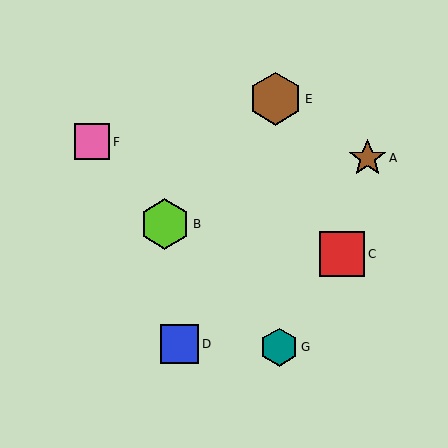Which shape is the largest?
The brown hexagon (labeled E) is the largest.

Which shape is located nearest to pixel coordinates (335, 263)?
The red square (labeled C) at (342, 254) is nearest to that location.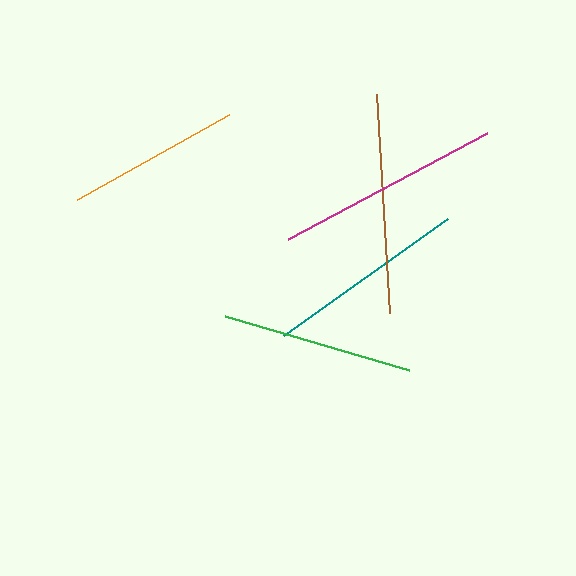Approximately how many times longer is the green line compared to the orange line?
The green line is approximately 1.1 times the length of the orange line.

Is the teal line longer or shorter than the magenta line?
The magenta line is longer than the teal line.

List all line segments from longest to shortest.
From longest to shortest: magenta, brown, teal, green, orange.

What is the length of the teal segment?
The teal segment is approximately 200 pixels long.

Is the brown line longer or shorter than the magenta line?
The magenta line is longer than the brown line.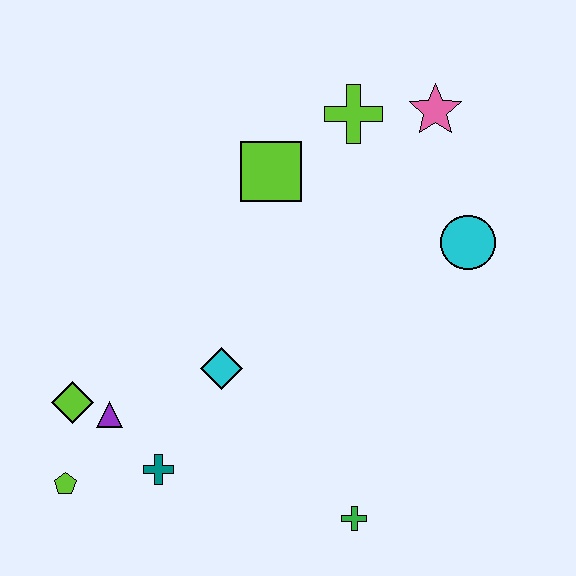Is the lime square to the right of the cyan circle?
No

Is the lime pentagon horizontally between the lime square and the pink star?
No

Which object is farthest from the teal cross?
The pink star is farthest from the teal cross.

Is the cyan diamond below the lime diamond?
No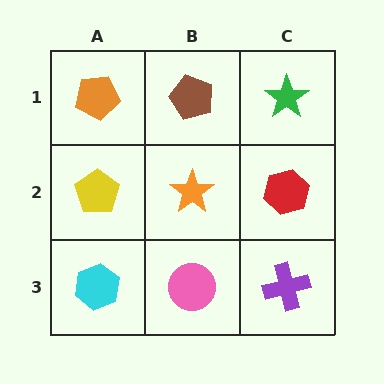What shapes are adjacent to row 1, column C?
A red hexagon (row 2, column C), a brown pentagon (row 1, column B).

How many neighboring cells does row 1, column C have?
2.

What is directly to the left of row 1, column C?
A brown pentagon.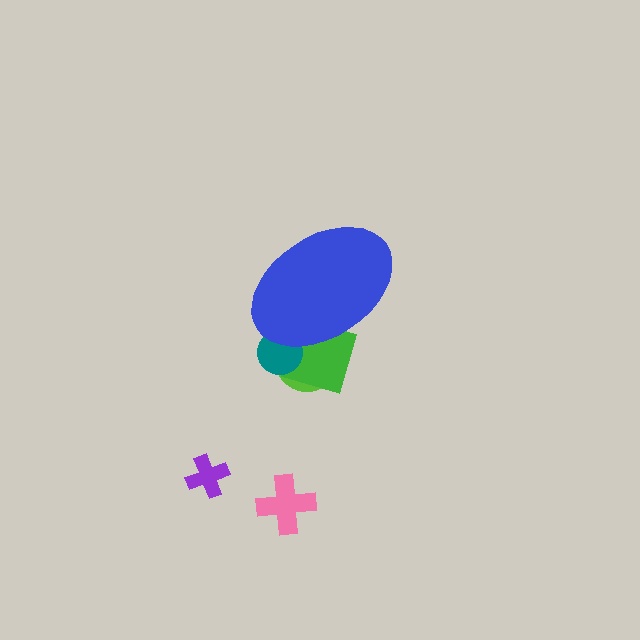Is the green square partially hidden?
Yes, the green square is partially hidden behind the blue ellipse.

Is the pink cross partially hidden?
No, the pink cross is fully visible.